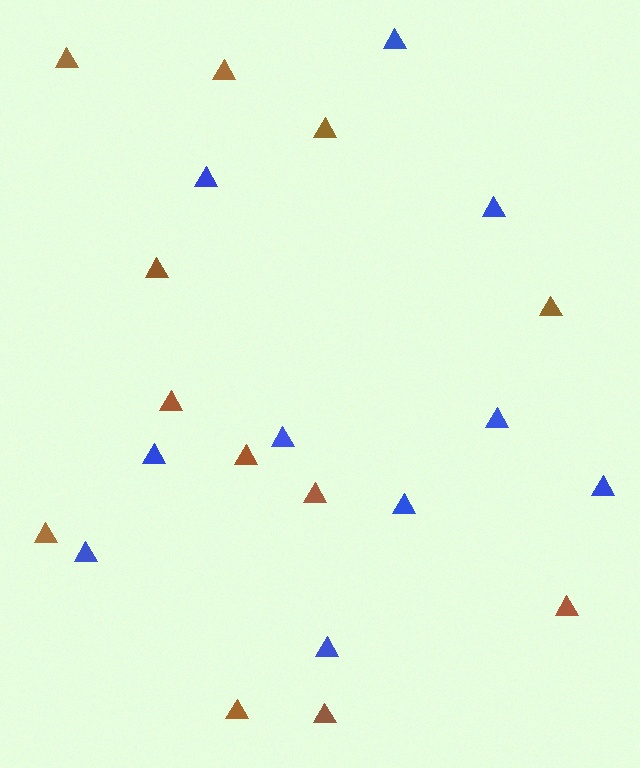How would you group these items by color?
There are 2 groups: one group of brown triangles (12) and one group of blue triangles (10).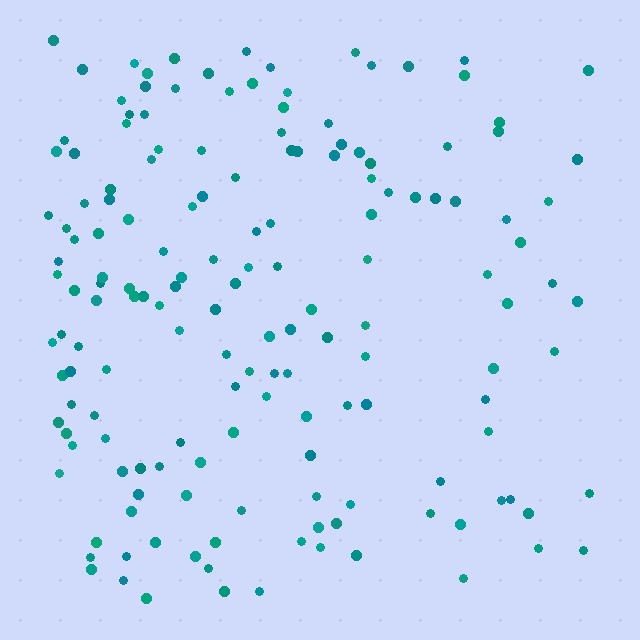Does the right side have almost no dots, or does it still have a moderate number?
Still a moderate number, just noticeably fewer than the left.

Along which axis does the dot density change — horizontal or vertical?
Horizontal.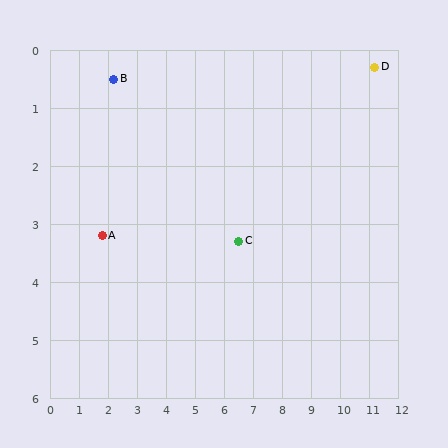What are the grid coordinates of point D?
Point D is at approximately (11.2, 0.3).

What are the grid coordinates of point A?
Point A is at approximately (1.8, 3.2).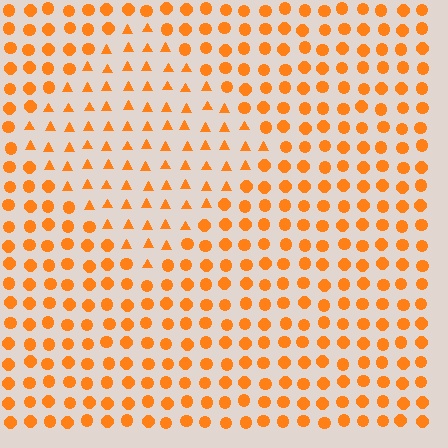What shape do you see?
I see a diamond.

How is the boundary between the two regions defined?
The boundary is defined by a change in element shape: triangles inside vs. circles outside. All elements share the same color and spacing.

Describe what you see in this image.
The image is filled with small orange elements arranged in a uniform grid. A diamond-shaped region contains triangles, while the surrounding area contains circles. The boundary is defined purely by the change in element shape.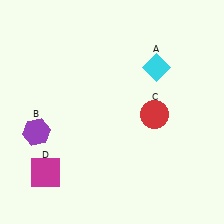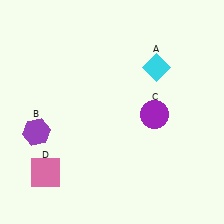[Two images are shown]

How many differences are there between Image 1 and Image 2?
There are 2 differences between the two images.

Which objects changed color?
C changed from red to purple. D changed from magenta to pink.